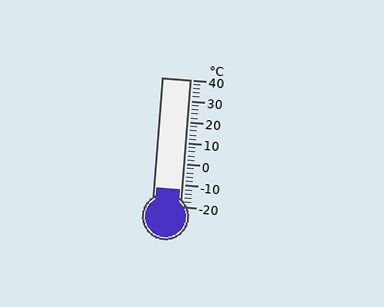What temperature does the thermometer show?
The thermometer shows approximately -12°C.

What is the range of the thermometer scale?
The thermometer scale ranges from -20°C to 40°C.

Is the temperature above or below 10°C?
The temperature is below 10°C.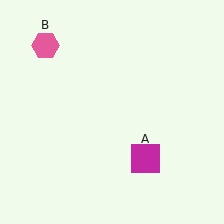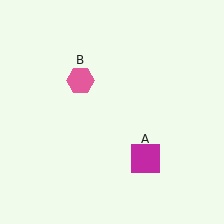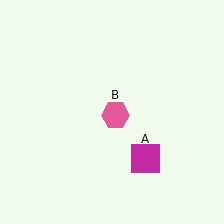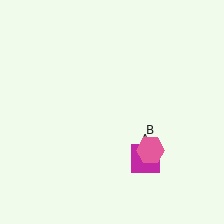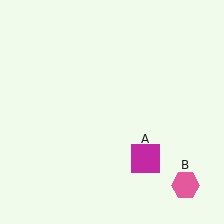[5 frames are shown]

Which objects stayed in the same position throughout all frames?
Magenta square (object A) remained stationary.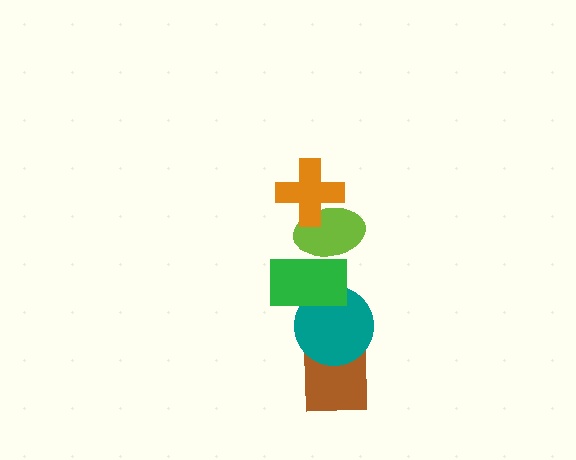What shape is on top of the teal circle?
The green rectangle is on top of the teal circle.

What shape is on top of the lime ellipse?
The orange cross is on top of the lime ellipse.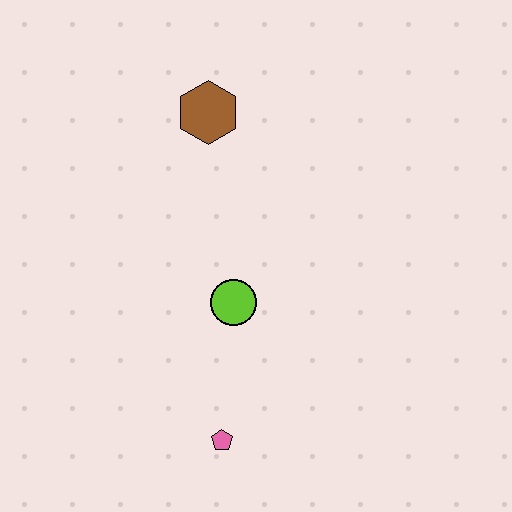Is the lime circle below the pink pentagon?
No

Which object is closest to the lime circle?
The pink pentagon is closest to the lime circle.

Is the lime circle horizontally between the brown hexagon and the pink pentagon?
No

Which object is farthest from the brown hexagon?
The pink pentagon is farthest from the brown hexagon.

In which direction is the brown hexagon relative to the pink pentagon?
The brown hexagon is above the pink pentagon.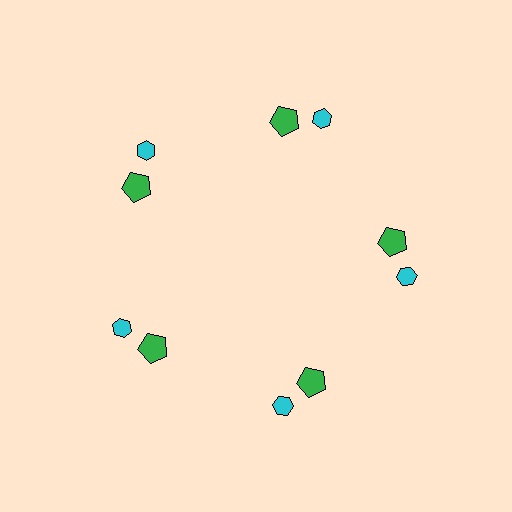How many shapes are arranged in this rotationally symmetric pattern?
There are 10 shapes, arranged in 5 groups of 2.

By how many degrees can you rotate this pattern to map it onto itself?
The pattern maps onto itself every 72 degrees of rotation.